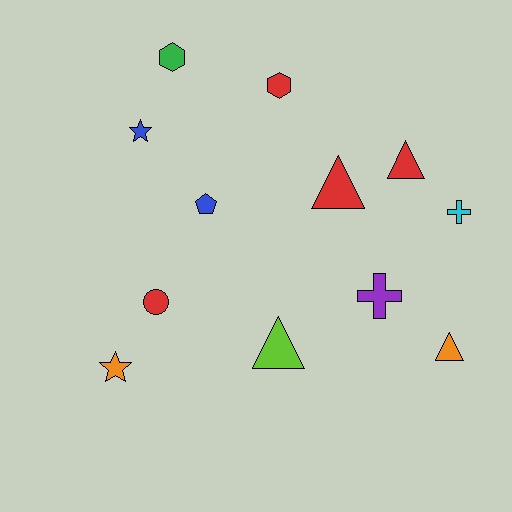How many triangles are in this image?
There are 4 triangles.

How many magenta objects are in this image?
There are no magenta objects.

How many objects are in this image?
There are 12 objects.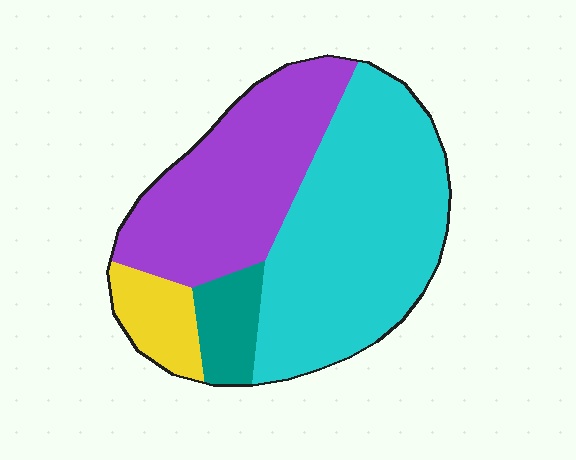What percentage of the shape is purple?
Purple covers 34% of the shape.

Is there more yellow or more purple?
Purple.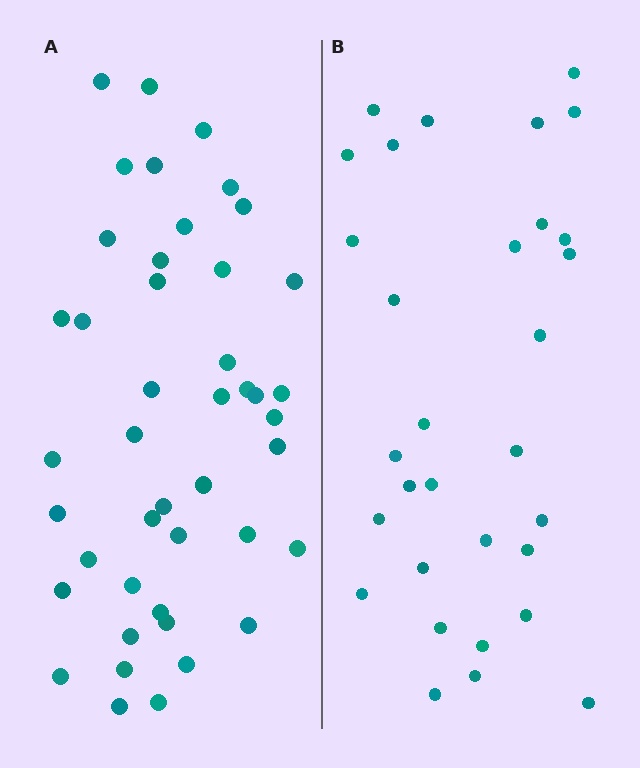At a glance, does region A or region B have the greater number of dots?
Region A (the left region) has more dots.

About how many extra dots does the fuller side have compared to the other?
Region A has approximately 15 more dots than region B.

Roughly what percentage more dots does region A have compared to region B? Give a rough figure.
About 40% more.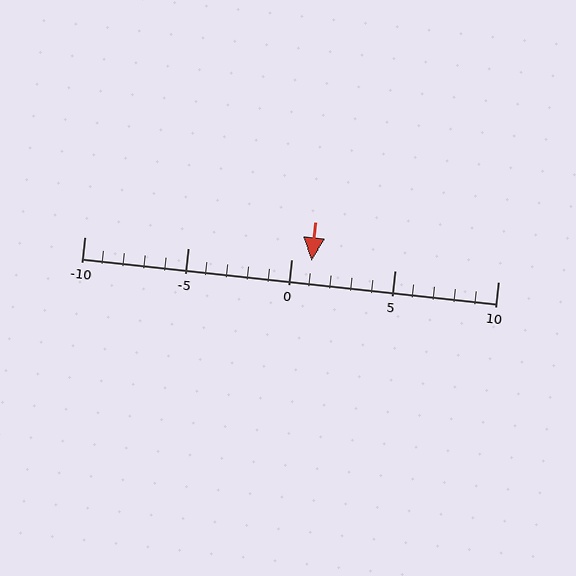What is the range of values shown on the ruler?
The ruler shows values from -10 to 10.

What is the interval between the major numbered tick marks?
The major tick marks are spaced 5 units apart.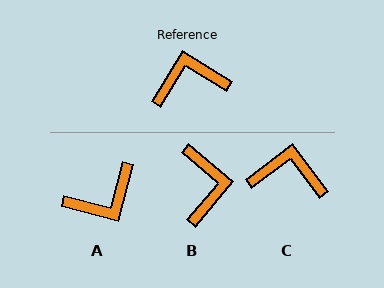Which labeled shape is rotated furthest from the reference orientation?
A, about 163 degrees away.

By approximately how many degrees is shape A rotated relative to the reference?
Approximately 163 degrees clockwise.